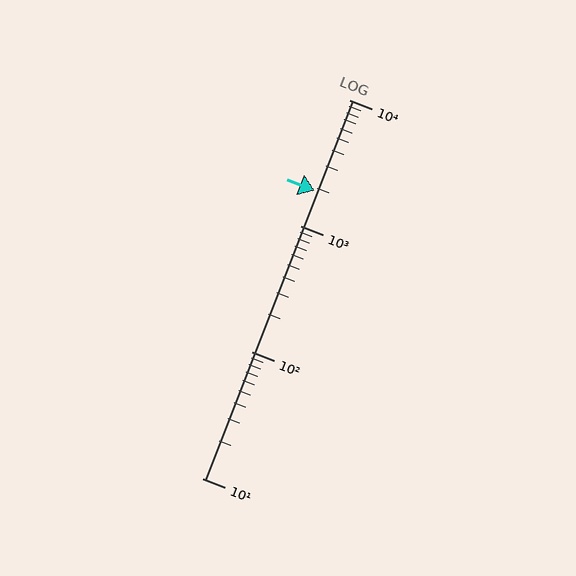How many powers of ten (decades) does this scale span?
The scale spans 3 decades, from 10 to 10000.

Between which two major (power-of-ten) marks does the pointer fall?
The pointer is between 1000 and 10000.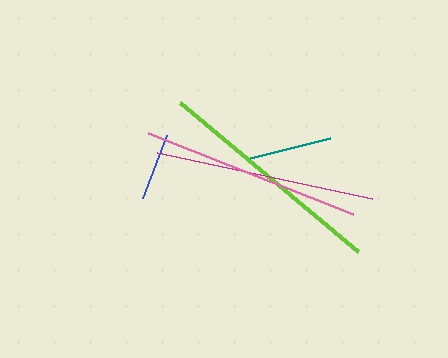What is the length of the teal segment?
The teal segment is approximately 83 pixels long.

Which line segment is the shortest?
The blue line is the shortest at approximately 67 pixels.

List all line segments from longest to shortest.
From longest to shortest: lime, pink, magenta, teal, blue.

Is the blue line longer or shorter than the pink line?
The pink line is longer than the blue line.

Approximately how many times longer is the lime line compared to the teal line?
The lime line is approximately 2.8 times the length of the teal line.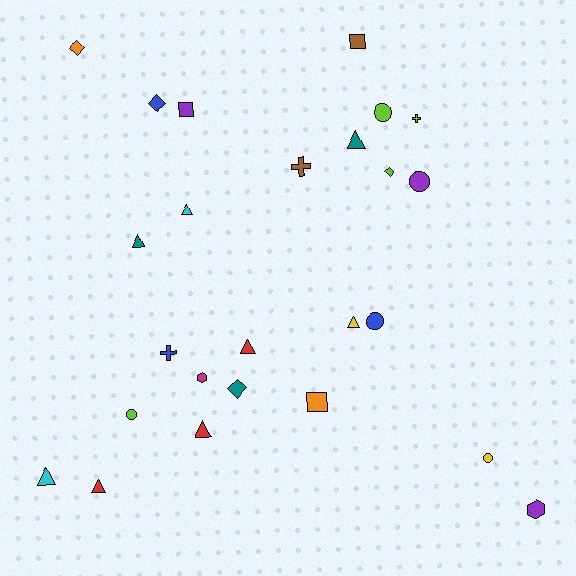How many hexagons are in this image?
There are 2 hexagons.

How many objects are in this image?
There are 25 objects.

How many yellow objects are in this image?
There are 2 yellow objects.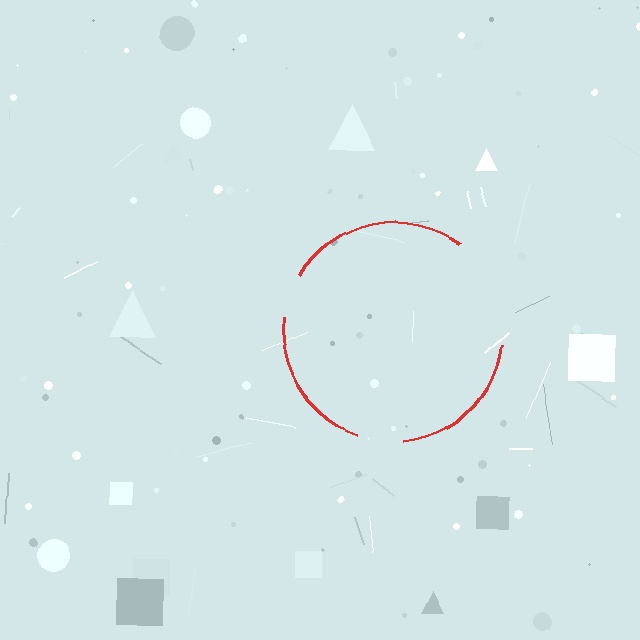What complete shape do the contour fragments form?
The contour fragments form a circle.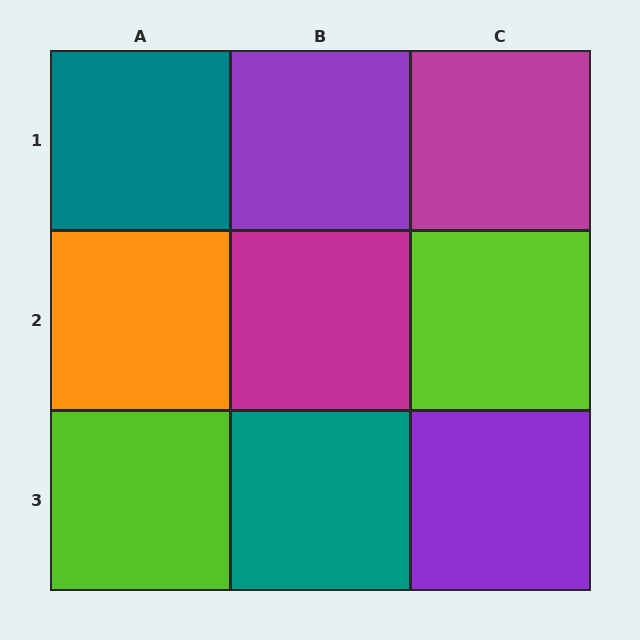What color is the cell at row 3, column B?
Teal.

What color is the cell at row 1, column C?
Magenta.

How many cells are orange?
1 cell is orange.